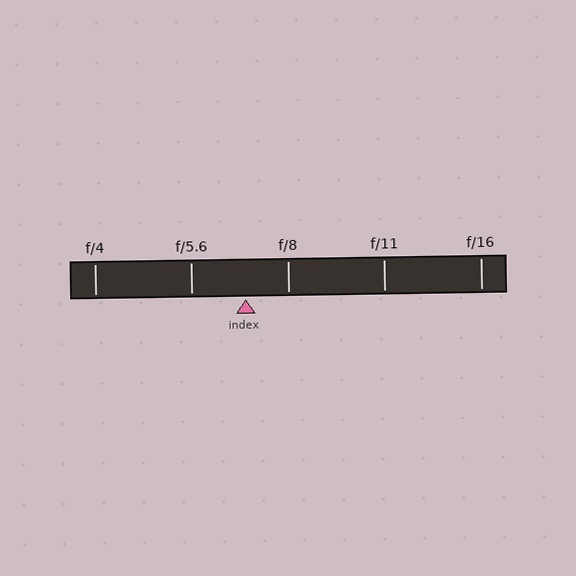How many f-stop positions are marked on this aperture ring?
There are 5 f-stop positions marked.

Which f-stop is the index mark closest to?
The index mark is closest to f/8.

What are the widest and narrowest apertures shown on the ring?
The widest aperture shown is f/4 and the narrowest is f/16.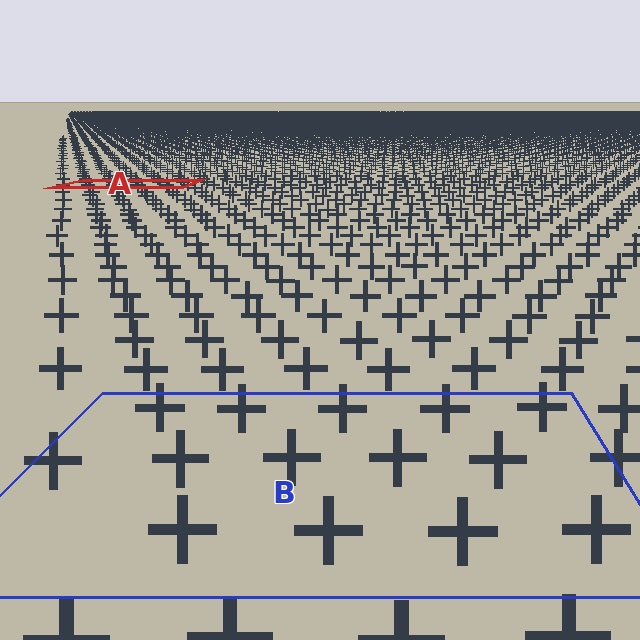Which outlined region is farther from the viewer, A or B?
Region A is farther from the viewer — the texture elements inside it appear smaller and more densely packed.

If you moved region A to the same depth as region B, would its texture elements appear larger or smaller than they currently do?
They would appear larger. At a closer depth, the same texture elements are projected at a bigger on-screen size.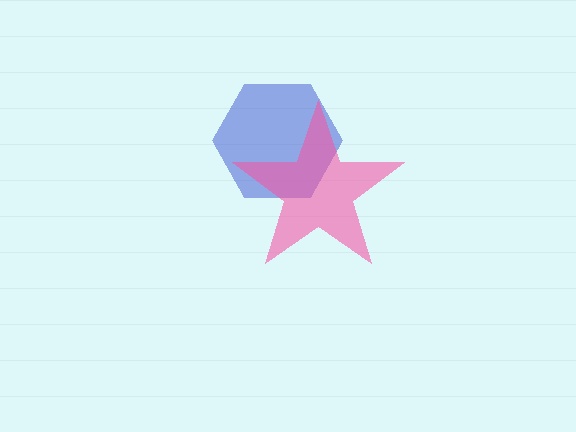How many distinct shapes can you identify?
There are 2 distinct shapes: a blue hexagon, a pink star.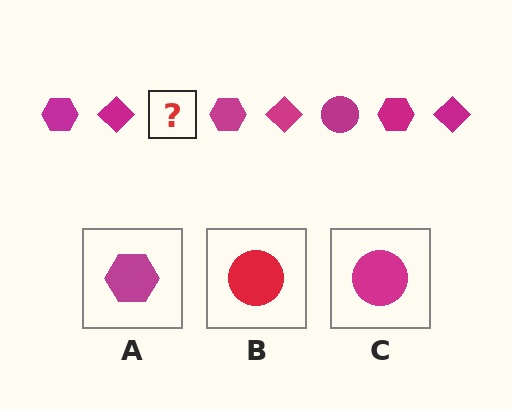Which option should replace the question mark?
Option C.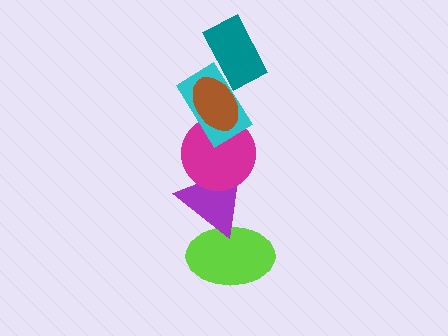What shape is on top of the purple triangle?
The magenta circle is on top of the purple triangle.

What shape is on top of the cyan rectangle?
The brown ellipse is on top of the cyan rectangle.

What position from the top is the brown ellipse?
The brown ellipse is 2nd from the top.